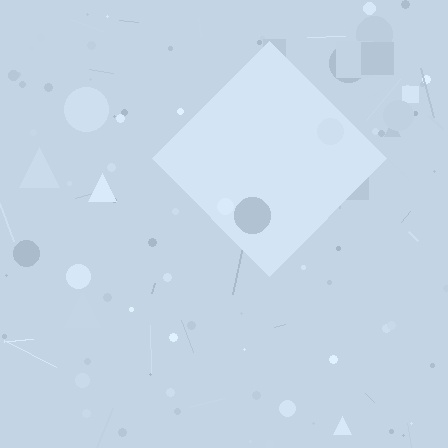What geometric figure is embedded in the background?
A diamond is embedded in the background.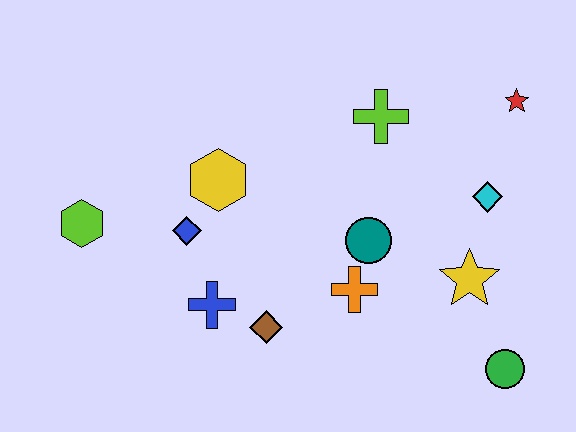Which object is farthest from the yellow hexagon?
The green circle is farthest from the yellow hexagon.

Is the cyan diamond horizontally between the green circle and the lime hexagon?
Yes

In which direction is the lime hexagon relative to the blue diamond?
The lime hexagon is to the left of the blue diamond.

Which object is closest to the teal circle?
The orange cross is closest to the teal circle.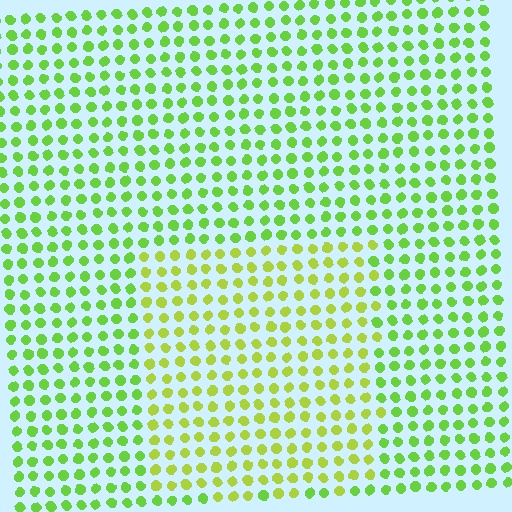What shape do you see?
I see a rectangle.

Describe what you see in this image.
The image is filled with small lime elements in a uniform arrangement. A rectangle-shaped region is visible where the elements are tinted to a slightly different hue, forming a subtle color boundary.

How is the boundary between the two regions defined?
The boundary is defined purely by a slight shift in hue (about 26 degrees). Spacing, size, and orientation are identical on both sides.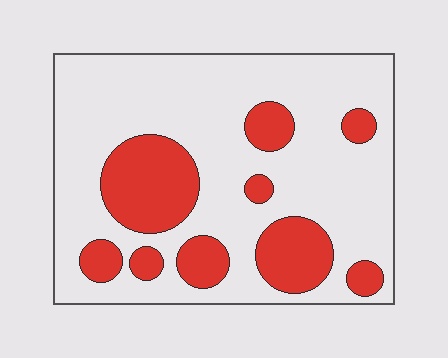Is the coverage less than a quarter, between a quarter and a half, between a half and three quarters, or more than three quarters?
Between a quarter and a half.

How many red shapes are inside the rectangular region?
9.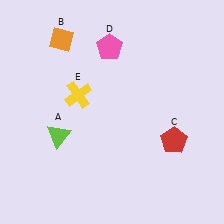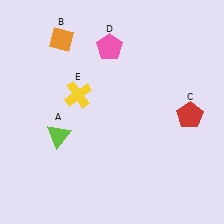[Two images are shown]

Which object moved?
The red pentagon (C) moved up.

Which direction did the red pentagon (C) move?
The red pentagon (C) moved up.